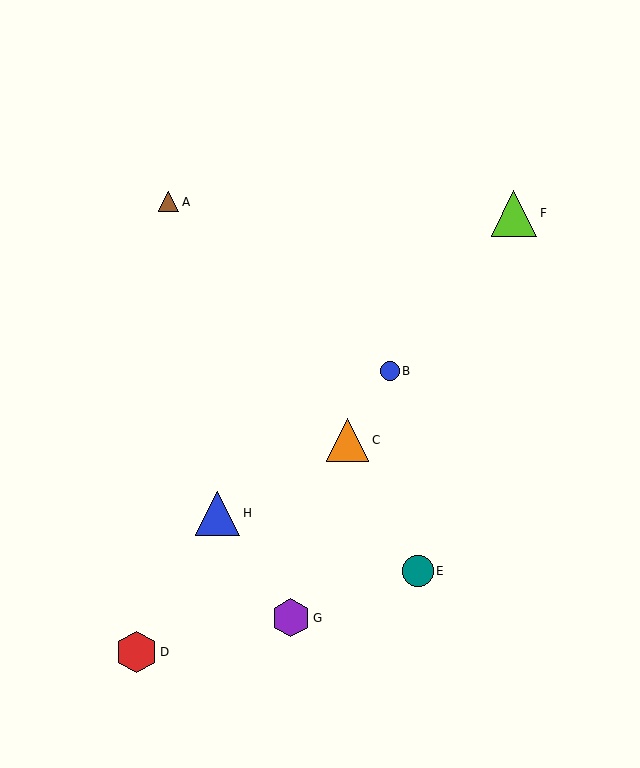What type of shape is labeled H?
Shape H is a blue triangle.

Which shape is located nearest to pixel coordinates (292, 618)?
The purple hexagon (labeled G) at (291, 618) is nearest to that location.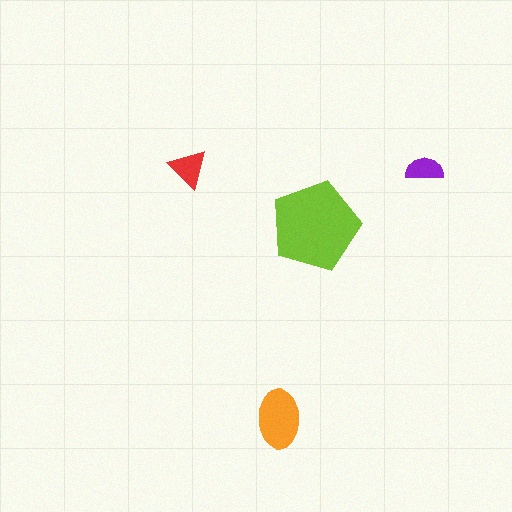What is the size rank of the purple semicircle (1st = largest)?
4th.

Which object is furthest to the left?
The red triangle is leftmost.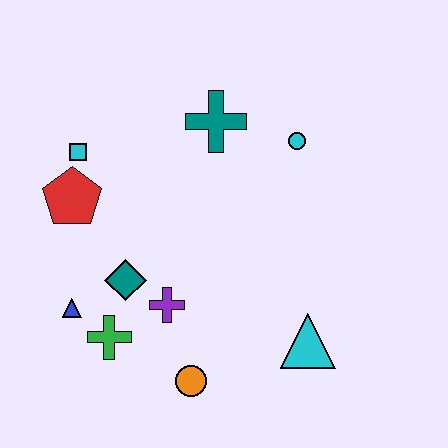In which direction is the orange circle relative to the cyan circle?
The orange circle is below the cyan circle.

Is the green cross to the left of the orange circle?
Yes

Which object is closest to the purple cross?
The teal diamond is closest to the purple cross.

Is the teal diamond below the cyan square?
Yes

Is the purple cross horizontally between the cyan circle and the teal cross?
No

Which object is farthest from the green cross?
The cyan circle is farthest from the green cross.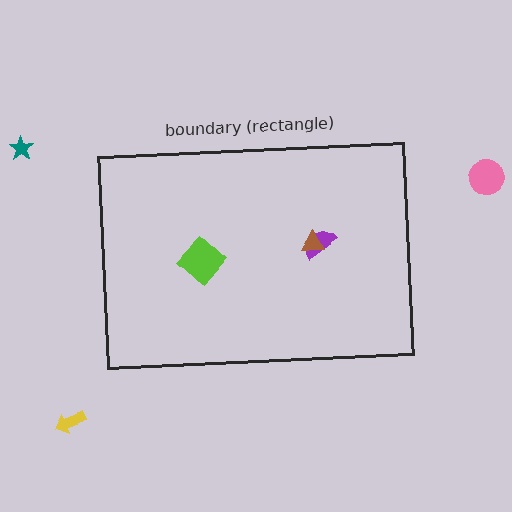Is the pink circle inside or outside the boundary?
Outside.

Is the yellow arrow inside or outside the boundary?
Outside.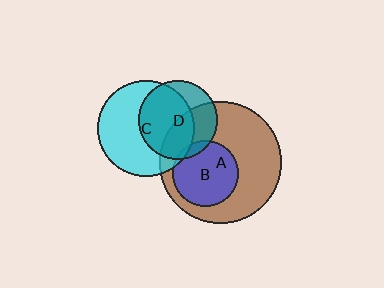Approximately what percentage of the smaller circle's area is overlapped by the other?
Approximately 45%.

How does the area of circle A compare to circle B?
Approximately 3.4 times.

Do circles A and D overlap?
Yes.